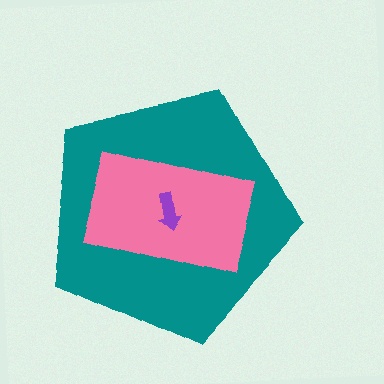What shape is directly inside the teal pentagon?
The pink rectangle.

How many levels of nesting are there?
3.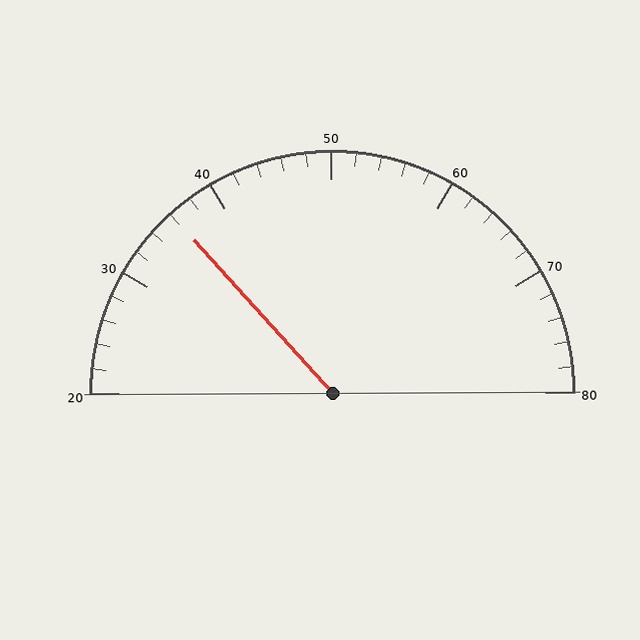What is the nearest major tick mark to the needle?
The nearest major tick mark is 40.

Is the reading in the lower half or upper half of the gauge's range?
The reading is in the lower half of the range (20 to 80).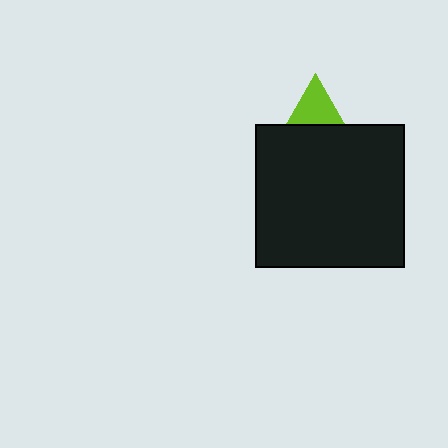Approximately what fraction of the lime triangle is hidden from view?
Roughly 64% of the lime triangle is hidden behind the black rectangle.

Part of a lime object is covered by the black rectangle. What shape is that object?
It is a triangle.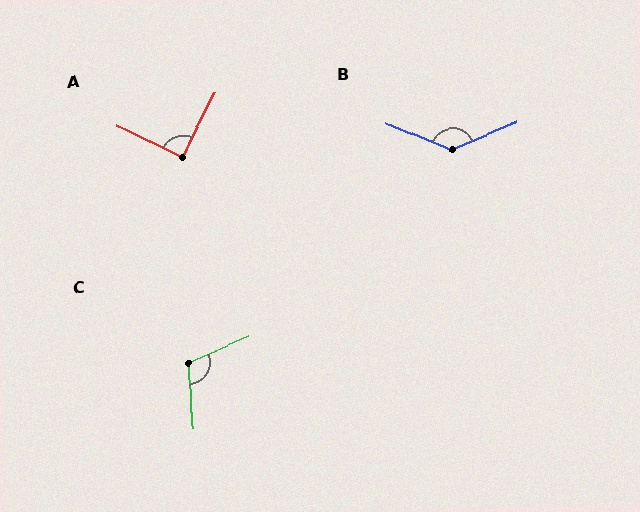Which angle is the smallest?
A, at approximately 91 degrees.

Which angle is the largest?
B, at approximately 135 degrees.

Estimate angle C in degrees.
Approximately 110 degrees.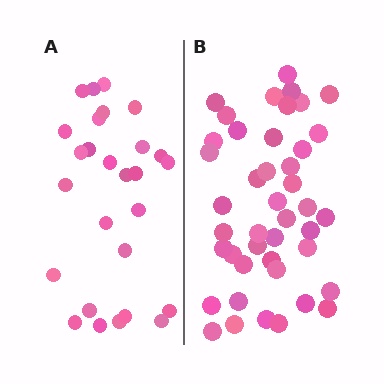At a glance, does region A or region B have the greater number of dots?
Region B (the right region) has more dots.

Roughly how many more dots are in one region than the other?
Region B has approximately 15 more dots than region A.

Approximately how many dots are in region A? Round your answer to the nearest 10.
About 30 dots. (The exact count is 27, which rounds to 30.)